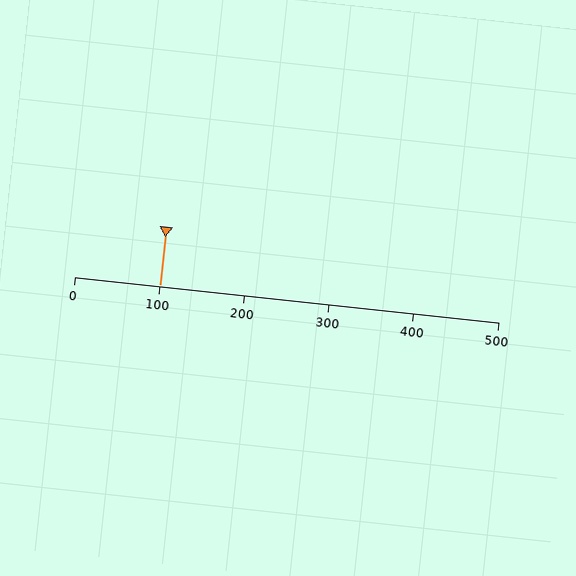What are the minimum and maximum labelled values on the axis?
The axis runs from 0 to 500.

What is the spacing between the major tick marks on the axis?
The major ticks are spaced 100 apart.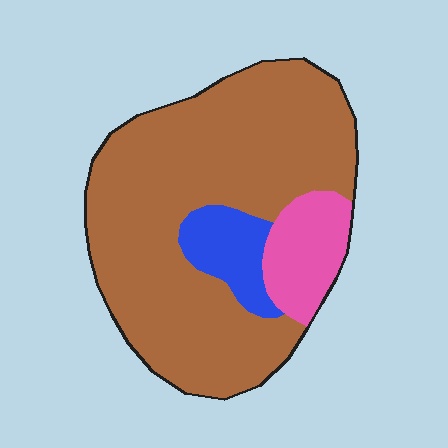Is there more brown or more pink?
Brown.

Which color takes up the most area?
Brown, at roughly 80%.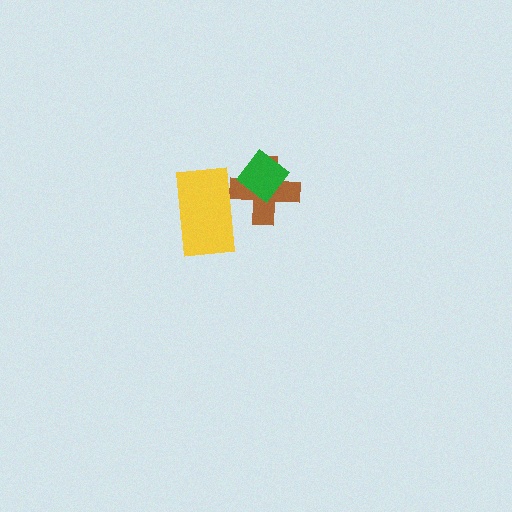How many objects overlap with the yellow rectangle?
1 object overlaps with the yellow rectangle.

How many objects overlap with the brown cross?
2 objects overlap with the brown cross.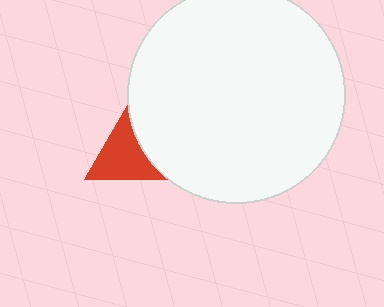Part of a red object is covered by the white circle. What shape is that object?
It is a triangle.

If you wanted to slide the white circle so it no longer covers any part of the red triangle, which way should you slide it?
Slide it right — that is the most direct way to separate the two shapes.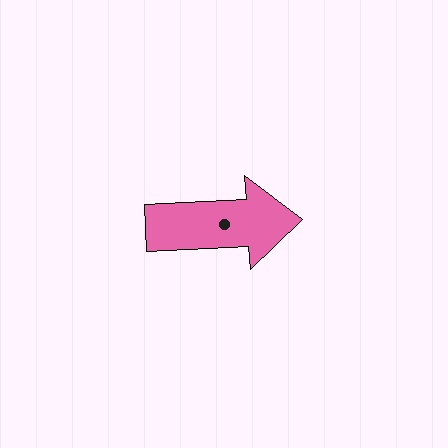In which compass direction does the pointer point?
East.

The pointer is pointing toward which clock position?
Roughly 3 o'clock.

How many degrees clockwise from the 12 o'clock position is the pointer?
Approximately 87 degrees.